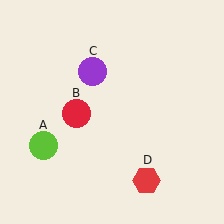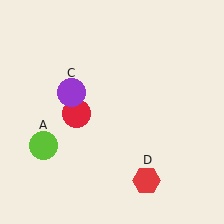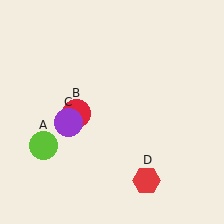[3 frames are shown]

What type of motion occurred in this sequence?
The purple circle (object C) rotated counterclockwise around the center of the scene.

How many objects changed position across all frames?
1 object changed position: purple circle (object C).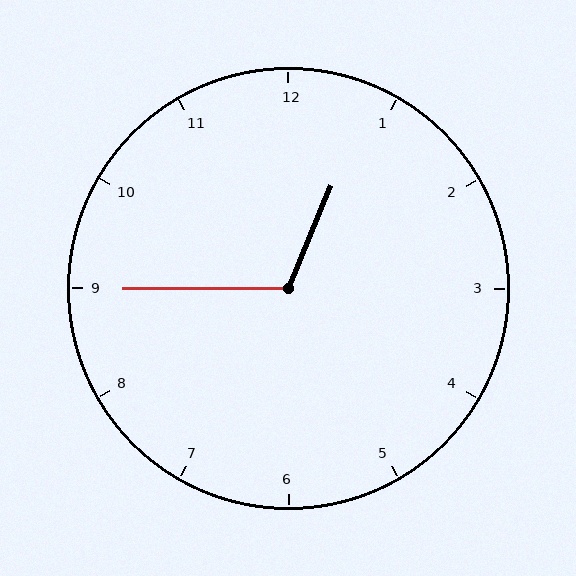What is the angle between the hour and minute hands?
Approximately 112 degrees.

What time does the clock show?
12:45.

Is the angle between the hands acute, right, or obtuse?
It is obtuse.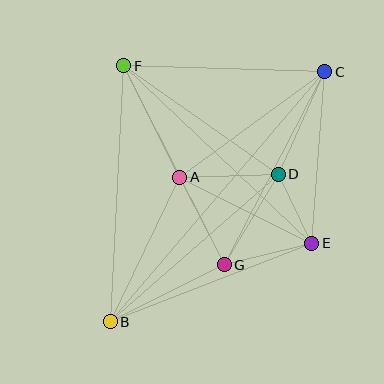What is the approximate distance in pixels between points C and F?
The distance between C and F is approximately 201 pixels.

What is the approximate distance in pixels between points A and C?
The distance between A and C is approximately 180 pixels.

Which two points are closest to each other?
Points D and E are closest to each other.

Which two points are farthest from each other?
Points B and C are farthest from each other.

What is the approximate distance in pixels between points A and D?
The distance between A and D is approximately 99 pixels.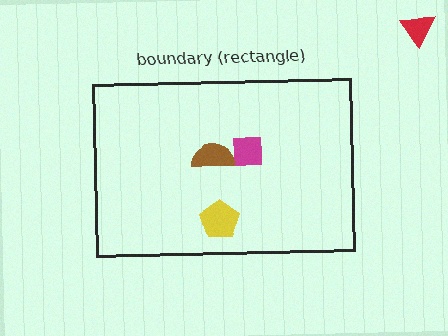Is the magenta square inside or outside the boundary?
Inside.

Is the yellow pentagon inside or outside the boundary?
Inside.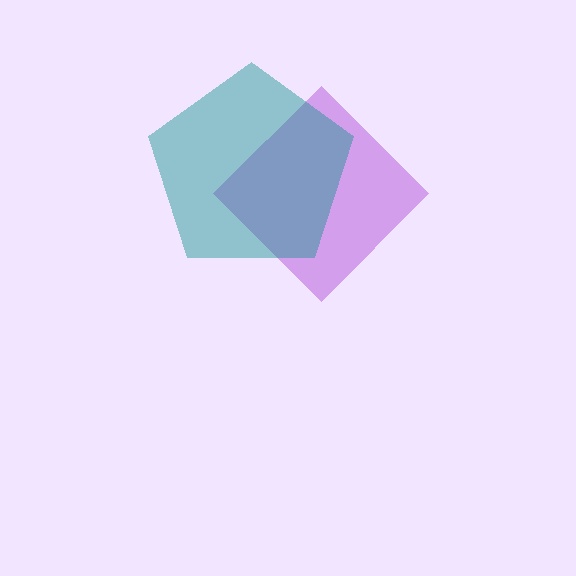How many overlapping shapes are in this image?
There are 2 overlapping shapes in the image.